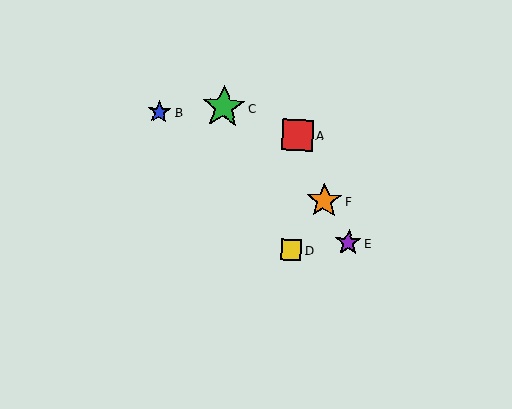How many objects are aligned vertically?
2 objects (A, D) are aligned vertically.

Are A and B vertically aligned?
No, A is at x≈297 and B is at x≈159.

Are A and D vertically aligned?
Yes, both are at x≈297.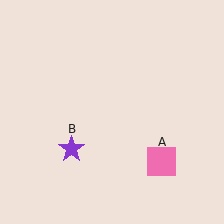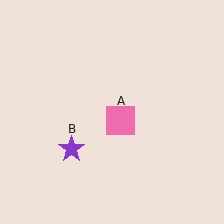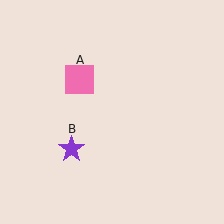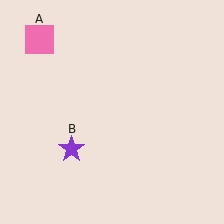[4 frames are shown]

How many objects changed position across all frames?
1 object changed position: pink square (object A).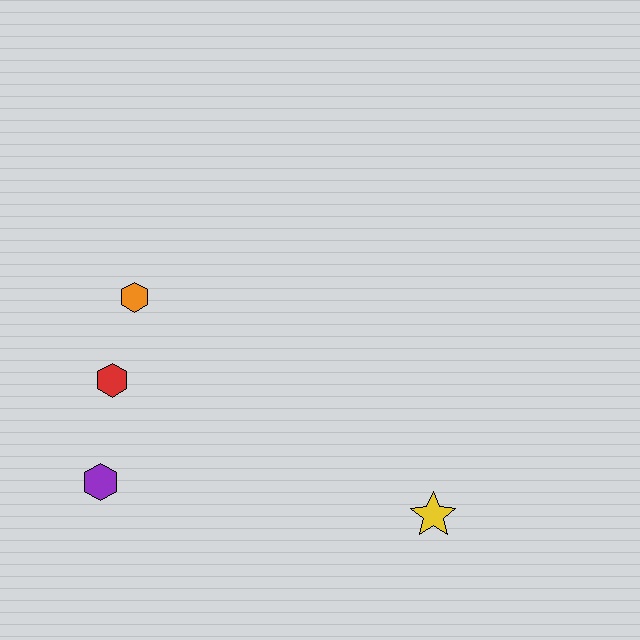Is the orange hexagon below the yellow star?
No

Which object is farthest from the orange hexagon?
The yellow star is farthest from the orange hexagon.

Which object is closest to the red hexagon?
The orange hexagon is closest to the red hexagon.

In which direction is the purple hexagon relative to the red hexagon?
The purple hexagon is below the red hexagon.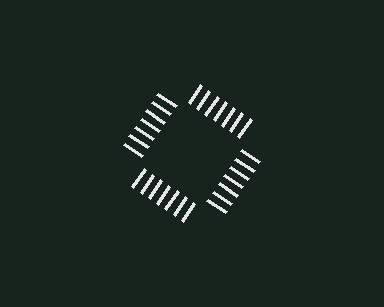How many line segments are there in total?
28 — 7 along each of the 4 edges.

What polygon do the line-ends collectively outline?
An illusory square — the line segments terminate on its edges but no continuous stroke is drawn.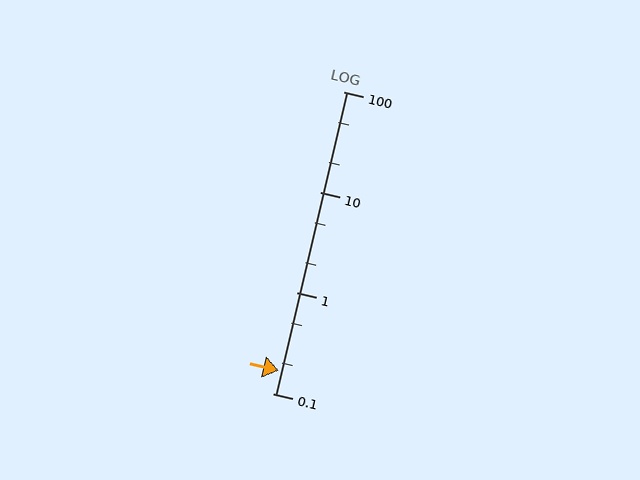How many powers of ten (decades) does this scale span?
The scale spans 3 decades, from 0.1 to 100.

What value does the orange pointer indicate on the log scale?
The pointer indicates approximately 0.17.